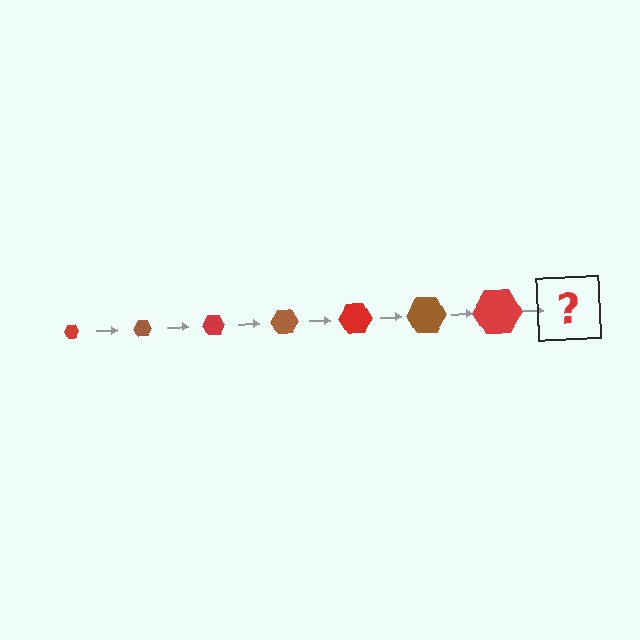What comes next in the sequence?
The next element should be a brown hexagon, larger than the previous one.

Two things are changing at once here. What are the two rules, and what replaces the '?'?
The two rules are that the hexagon grows larger each step and the color cycles through red and brown. The '?' should be a brown hexagon, larger than the previous one.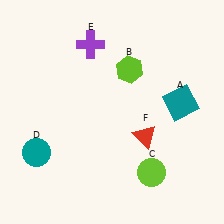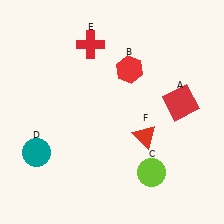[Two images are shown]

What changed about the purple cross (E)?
In Image 1, E is purple. In Image 2, it changed to red.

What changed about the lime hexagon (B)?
In Image 1, B is lime. In Image 2, it changed to red.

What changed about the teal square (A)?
In Image 1, A is teal. In Image 2, it changed to red.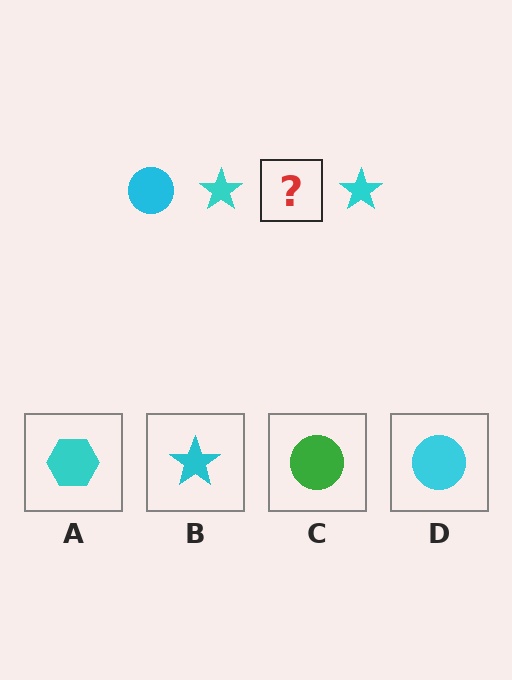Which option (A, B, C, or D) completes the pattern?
D.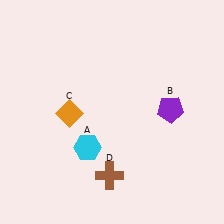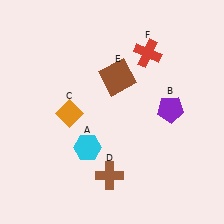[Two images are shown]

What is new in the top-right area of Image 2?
A red cross (F) was added in the top-right area of Image 2.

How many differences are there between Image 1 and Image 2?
There are 2 differences between the two images.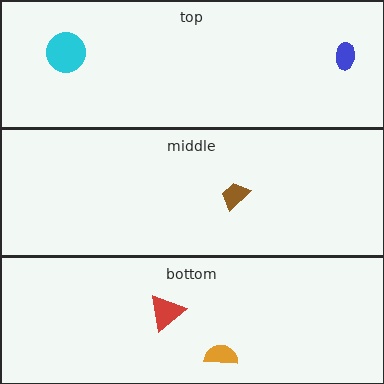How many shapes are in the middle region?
1.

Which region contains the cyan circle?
The top region.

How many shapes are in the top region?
2.